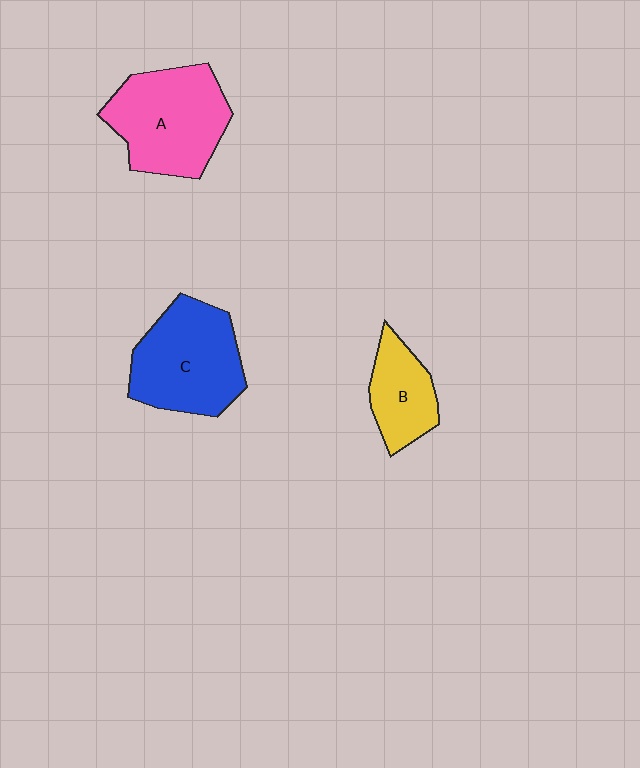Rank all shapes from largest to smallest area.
From largest to smallest: A (pink), C (blue), B (yellow).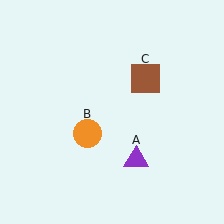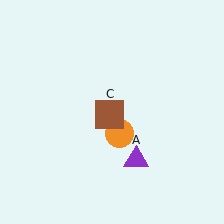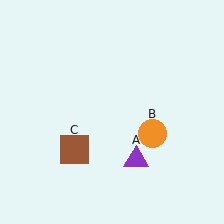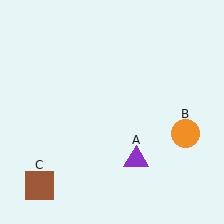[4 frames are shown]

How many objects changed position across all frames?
2 objects changed position: orange circle (object B), brown square (object C).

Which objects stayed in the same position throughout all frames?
Purple triangle (object A) remained stationary.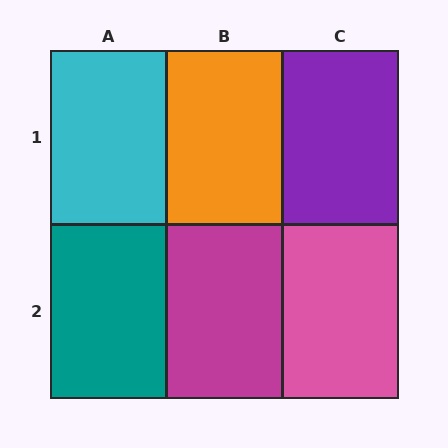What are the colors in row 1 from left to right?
Cyan, orange, purple.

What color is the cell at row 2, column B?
Magenta.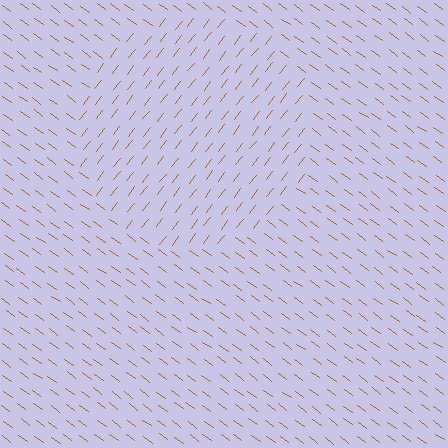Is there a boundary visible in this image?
Yes, there is a texture boundary formed by a change in line orientation.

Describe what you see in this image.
The image is filled with small brown line segments. A circle region in the image has lines oriented differently from the surrounding lines, creating a visible texture boundary.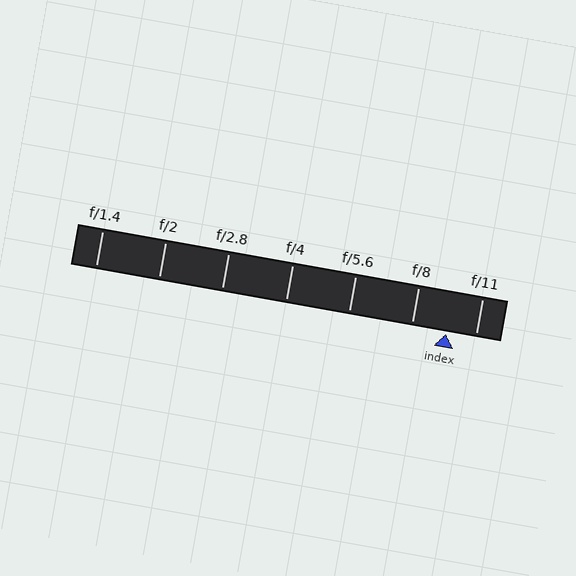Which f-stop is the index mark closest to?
The index mark is closest to f/11.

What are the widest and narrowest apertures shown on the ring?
The widest aperture shown is f/1.4 and the narrowest is f/11.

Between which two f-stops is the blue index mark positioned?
The index mark is between f/8 and f/11.